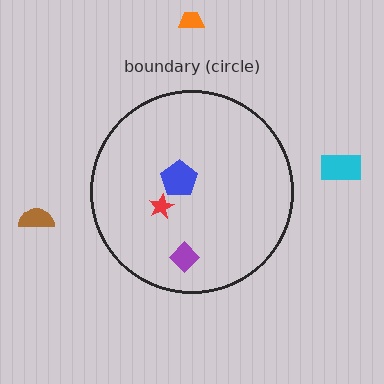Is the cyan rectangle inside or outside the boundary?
Outside.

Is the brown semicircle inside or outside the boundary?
Outside.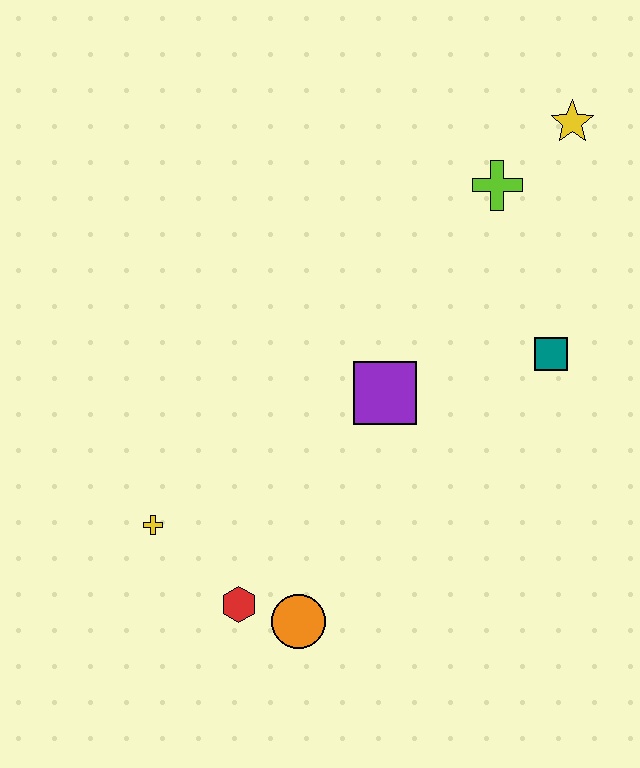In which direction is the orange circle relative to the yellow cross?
The orange circle is to the right of the yellow cross.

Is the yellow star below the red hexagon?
No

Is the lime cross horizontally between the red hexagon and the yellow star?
Yes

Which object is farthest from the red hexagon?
The yellow star is farthest from the red hexagon.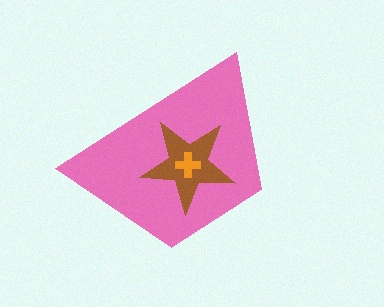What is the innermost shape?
The orange cross.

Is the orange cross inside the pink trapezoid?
Yes.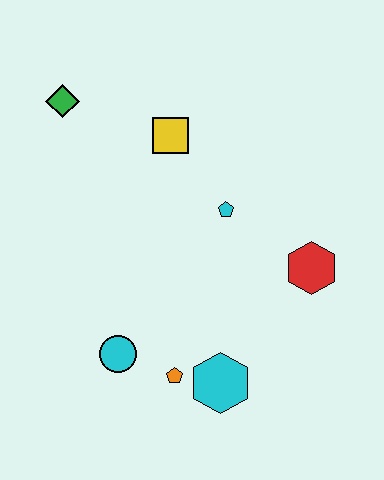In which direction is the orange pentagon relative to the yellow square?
The orange pentagon is below the yellow square.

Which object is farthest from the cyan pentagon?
The green diamond is farthest from the cyan pentagon.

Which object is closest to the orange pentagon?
The cyan hexagon is closest to the orange pentagon.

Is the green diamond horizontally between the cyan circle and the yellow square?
No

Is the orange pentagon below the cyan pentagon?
Yes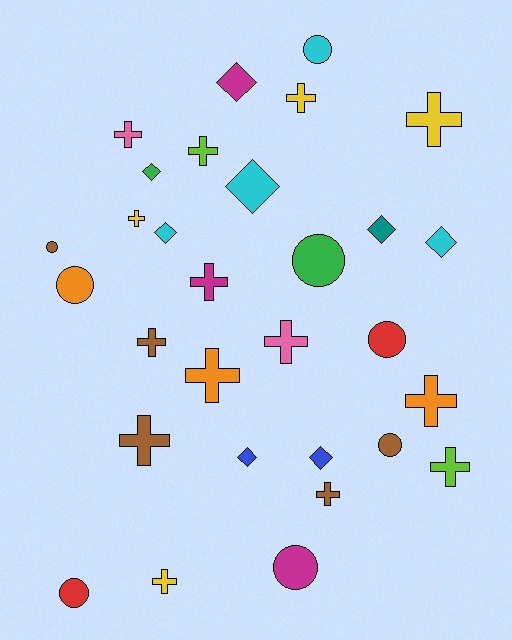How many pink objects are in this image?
There are 2 pink objects.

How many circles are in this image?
There are 8 circles.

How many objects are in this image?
There are 30 objects.